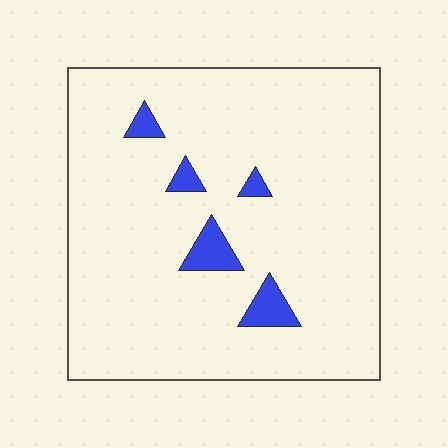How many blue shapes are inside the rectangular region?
5.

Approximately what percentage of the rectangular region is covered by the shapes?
Approximately 5%.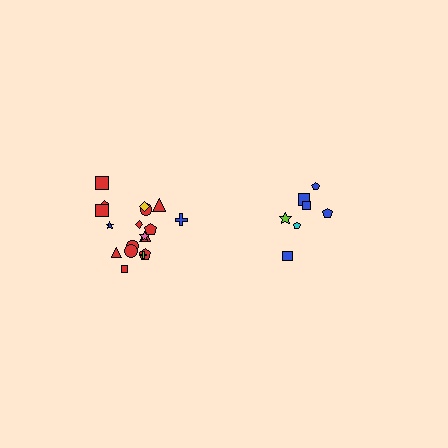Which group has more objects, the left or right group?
The left group.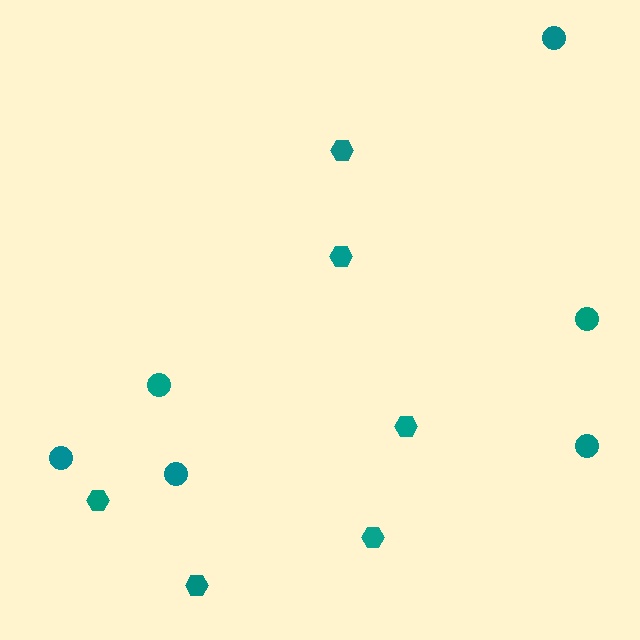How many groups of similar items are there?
There are 2 groups: one group of hexagons (6) and one group of circles (6).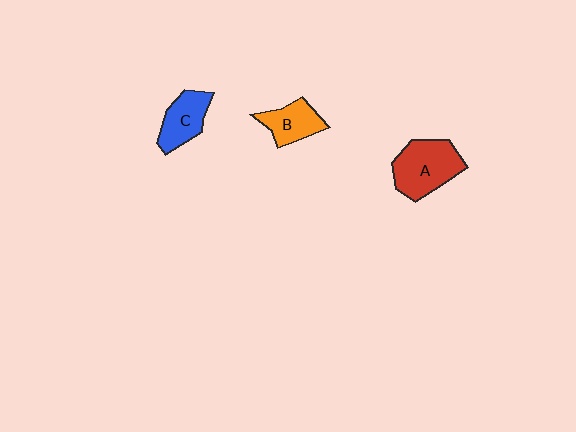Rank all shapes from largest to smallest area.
From largest to smallest: A (red), C (blue), B (orange).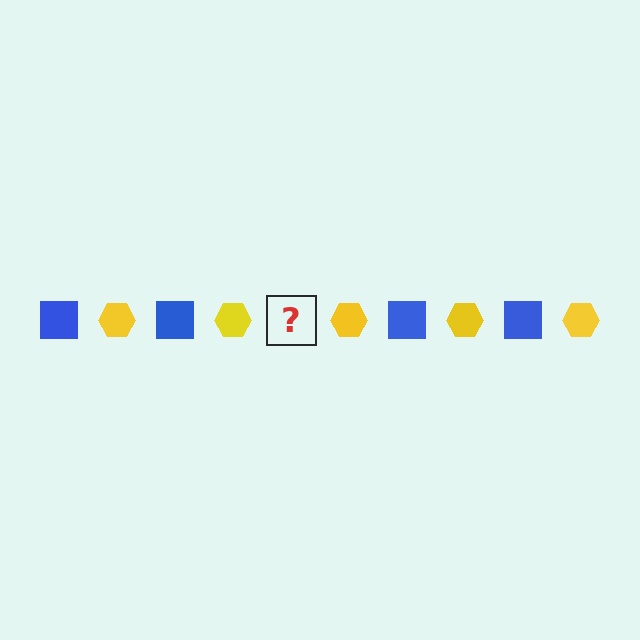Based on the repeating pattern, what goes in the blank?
The blank should be a blue square.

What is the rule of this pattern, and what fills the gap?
The rule is that the pattern alternates between blue square and yellow hexagon. The gap should be filled with a blue square.